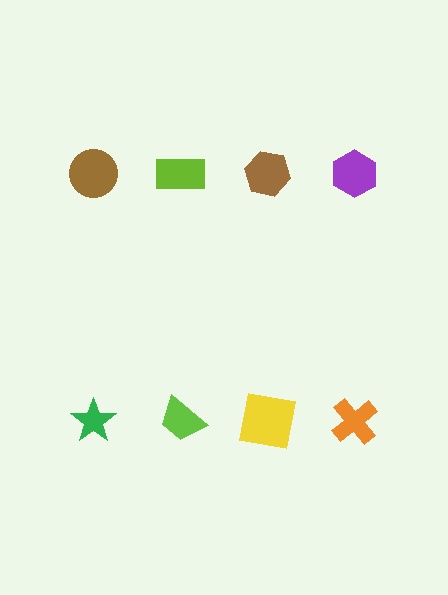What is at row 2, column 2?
A lime trapezoid.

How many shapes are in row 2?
4 shapes.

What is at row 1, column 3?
A brown hexagon.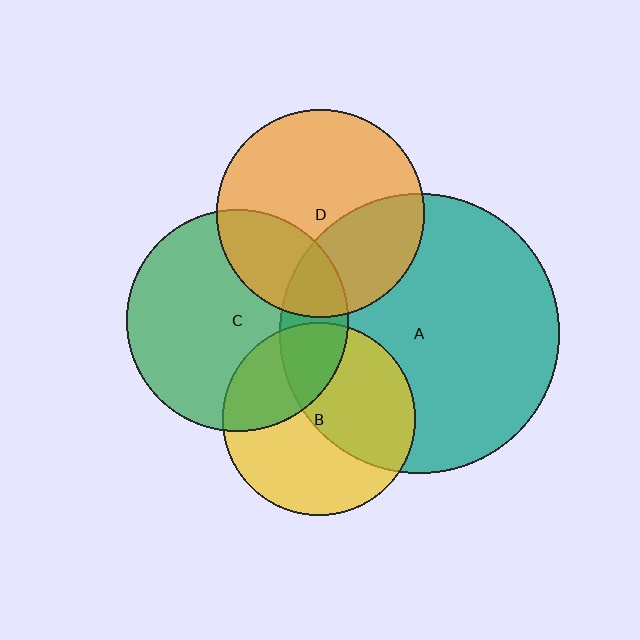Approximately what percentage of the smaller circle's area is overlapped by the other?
Approximately 35%.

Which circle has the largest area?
Circle A (teal).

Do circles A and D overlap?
Yes.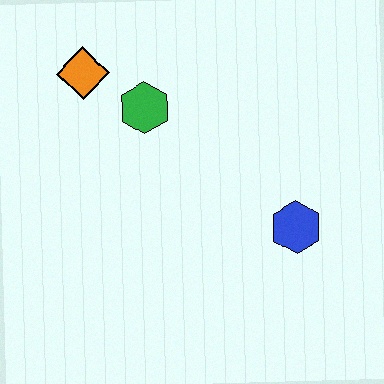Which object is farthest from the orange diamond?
The blue hexagon is farthest from the orange diamond.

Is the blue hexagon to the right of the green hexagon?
Yes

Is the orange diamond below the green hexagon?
No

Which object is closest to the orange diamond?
The green hexagon is closest to the orange diamond.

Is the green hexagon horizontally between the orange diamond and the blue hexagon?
Yes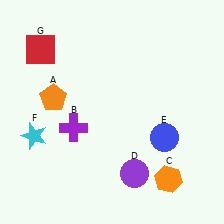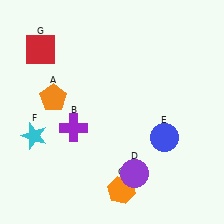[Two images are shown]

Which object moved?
The orange hexagon (C) moved left.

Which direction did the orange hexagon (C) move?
The orange hexagon (C) moved left.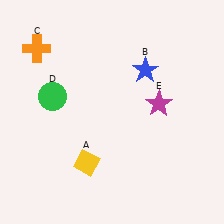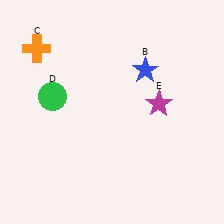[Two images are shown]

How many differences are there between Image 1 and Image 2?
There is 1 difference between the two images.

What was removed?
The yellow diamond (A) was removed in Image 2.